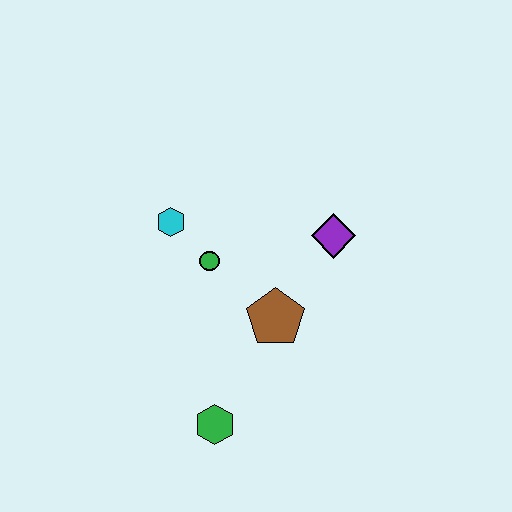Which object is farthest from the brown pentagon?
The cyan hexagon is farthest from the brown pentagon.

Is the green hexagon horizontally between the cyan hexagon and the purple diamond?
Yes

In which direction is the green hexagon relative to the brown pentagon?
The green hexagon is below the brown pentagon.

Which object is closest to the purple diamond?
The brown pentagon is closest to the purple diamond.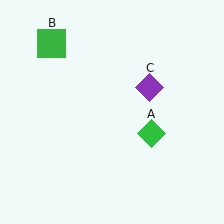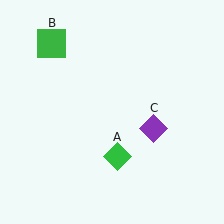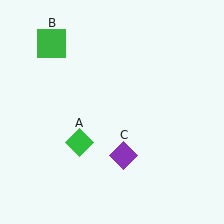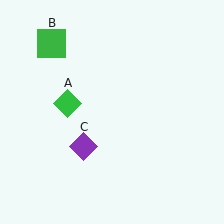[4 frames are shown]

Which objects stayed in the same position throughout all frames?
Green square (object B) remained stationary.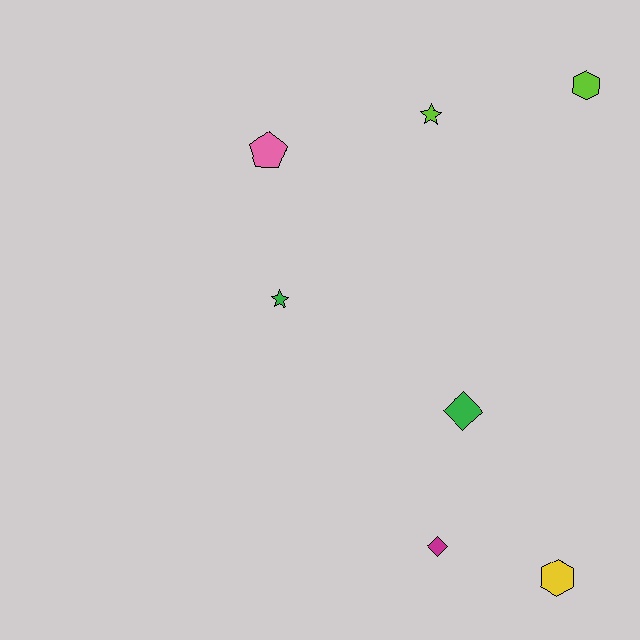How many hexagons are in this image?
There are 2 hexagons.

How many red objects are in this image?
There are no red objects.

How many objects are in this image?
There are 7 objects.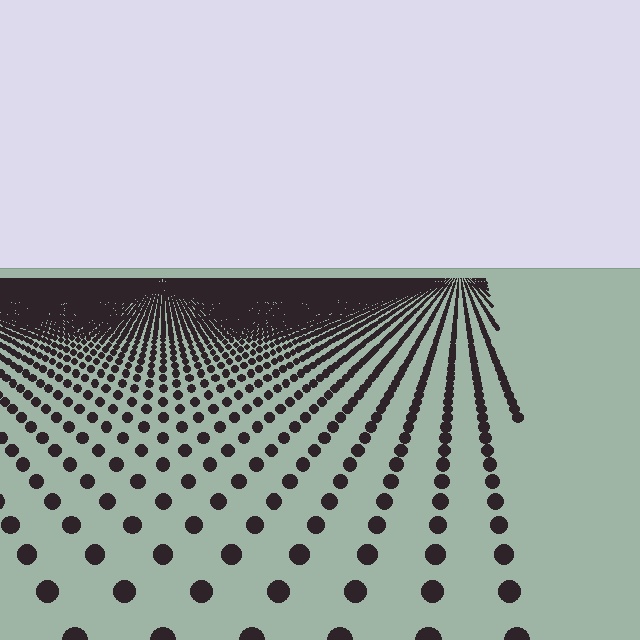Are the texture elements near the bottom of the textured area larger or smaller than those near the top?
Larger. Near the bottom, elements are closer to the viewer and appear at a bigger on-screen size.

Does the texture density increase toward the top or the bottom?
Density increases toward the top.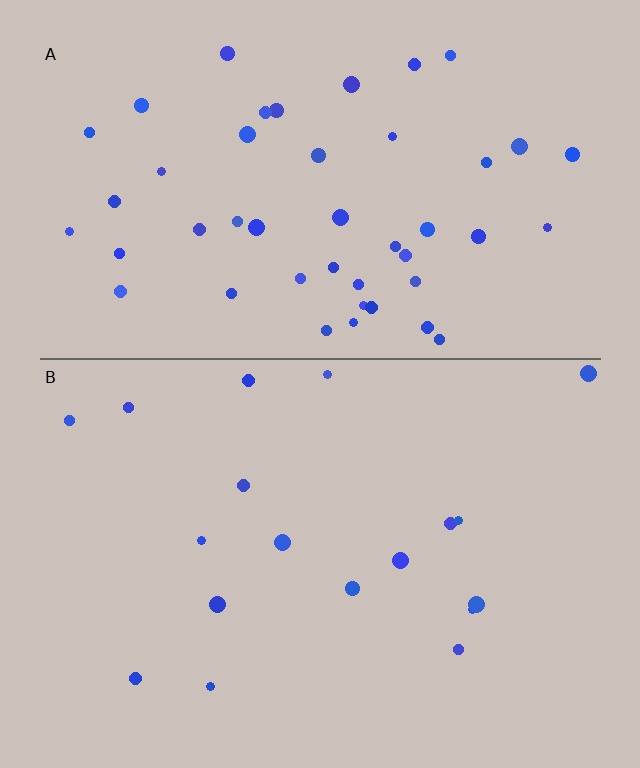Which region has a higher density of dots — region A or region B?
A (the top).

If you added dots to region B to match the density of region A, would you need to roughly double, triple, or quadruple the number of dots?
Approximately triple.